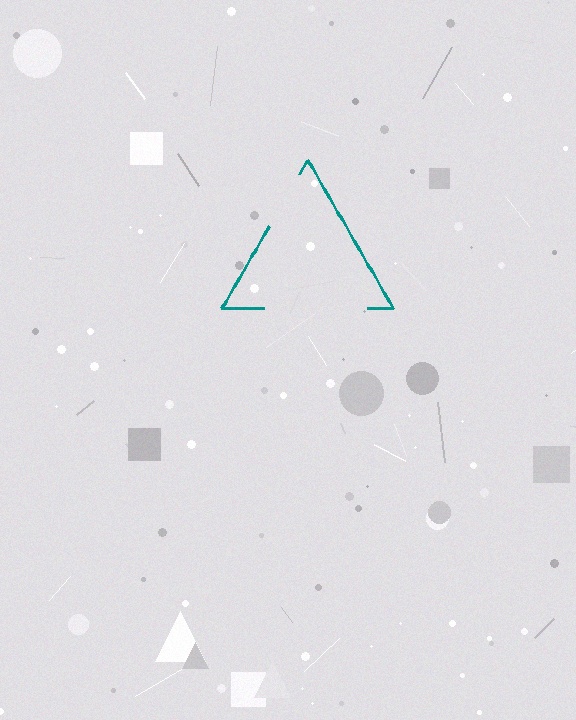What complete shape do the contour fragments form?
The contour fragments form a triangle.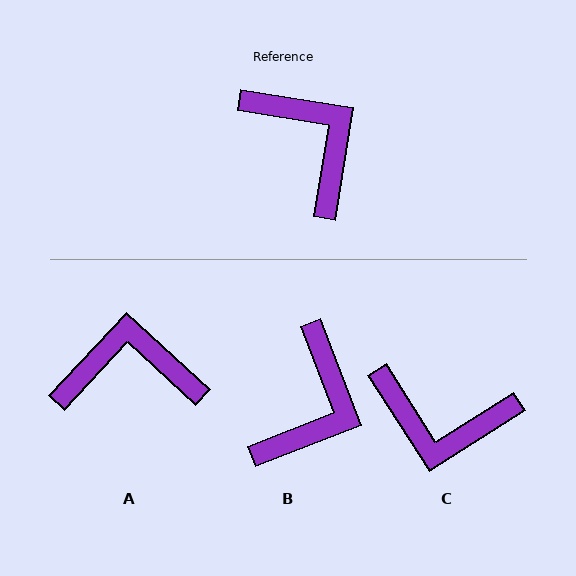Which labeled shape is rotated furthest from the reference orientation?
C, about 138 degrees away.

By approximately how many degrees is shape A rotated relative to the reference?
Approximately 56 degrees counter-clockwise.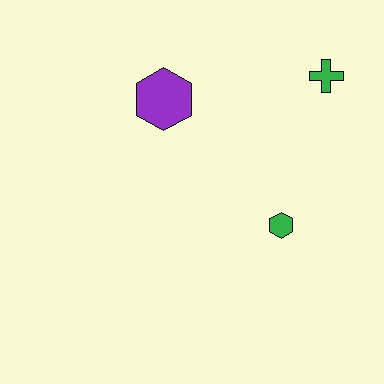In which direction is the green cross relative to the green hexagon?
The green cross is above the green hexagon.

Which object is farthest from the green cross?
The purple hexagon is farthest from the green cross.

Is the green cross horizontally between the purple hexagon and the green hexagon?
No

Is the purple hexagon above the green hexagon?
Yes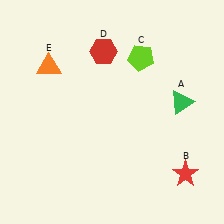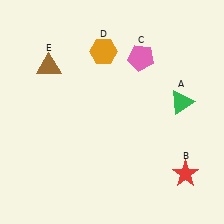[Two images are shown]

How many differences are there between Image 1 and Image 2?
There are 3 differences between the two images.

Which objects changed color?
C changed from lime to pink. D changed from red to orange. E changed from orange to brown.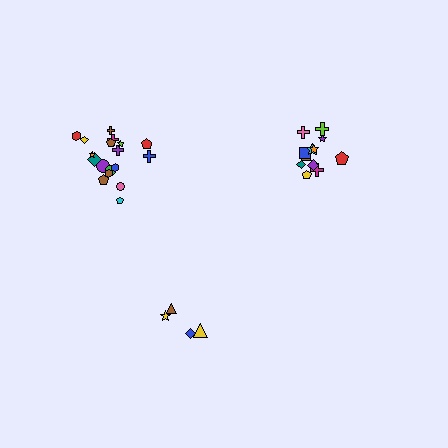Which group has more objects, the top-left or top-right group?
The top-left group.